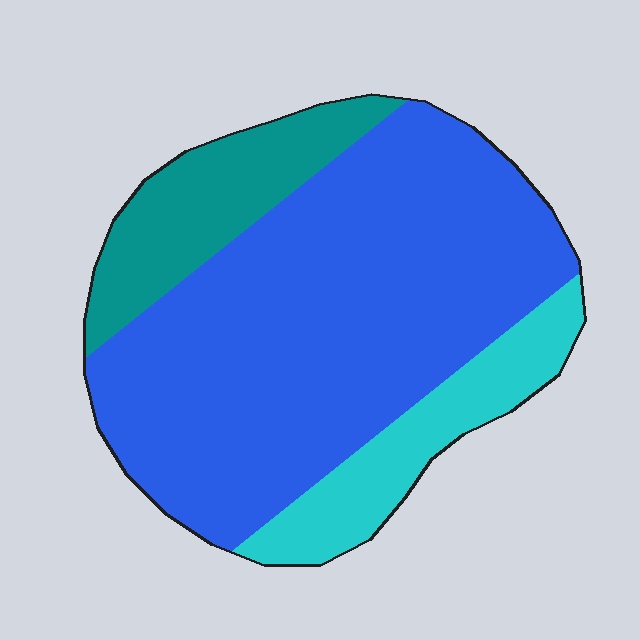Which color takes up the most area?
Blue, at roughly 70%.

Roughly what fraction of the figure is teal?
Teal takes up less than a sixth of the figure.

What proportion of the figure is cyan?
Cyan covers around 15% of the figure.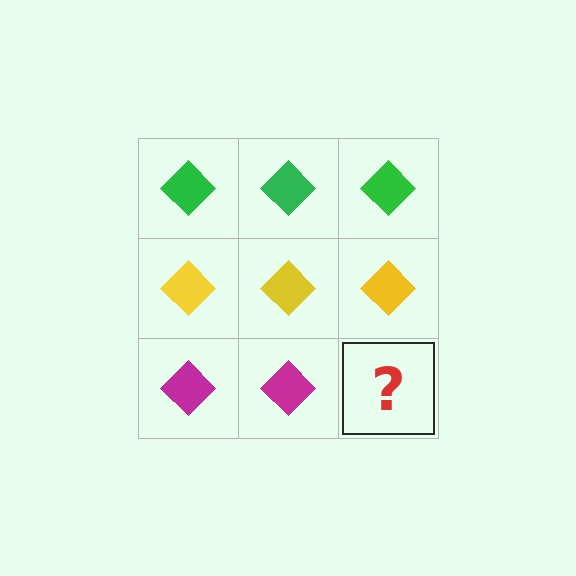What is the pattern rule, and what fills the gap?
The rule is that each row has a consistent color. The gap should be filled with a magenta diamond.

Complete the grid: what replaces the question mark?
The question mark should be replaced with a magenta diamond.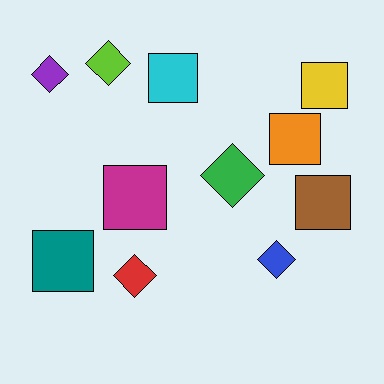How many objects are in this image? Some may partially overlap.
There are 11 objects.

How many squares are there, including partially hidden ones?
There are 6 squares.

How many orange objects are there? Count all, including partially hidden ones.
There is 1 orange object.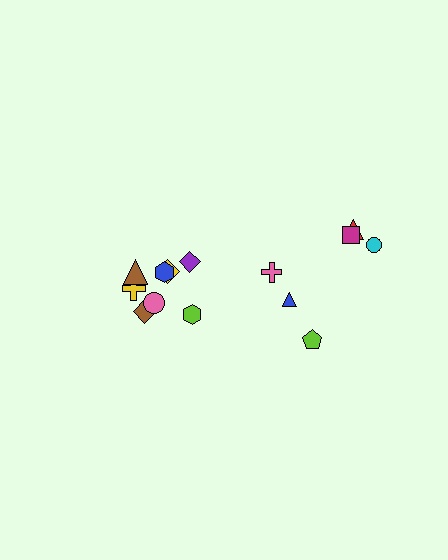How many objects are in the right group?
There are 6 objects.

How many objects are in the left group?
There are 8 objects.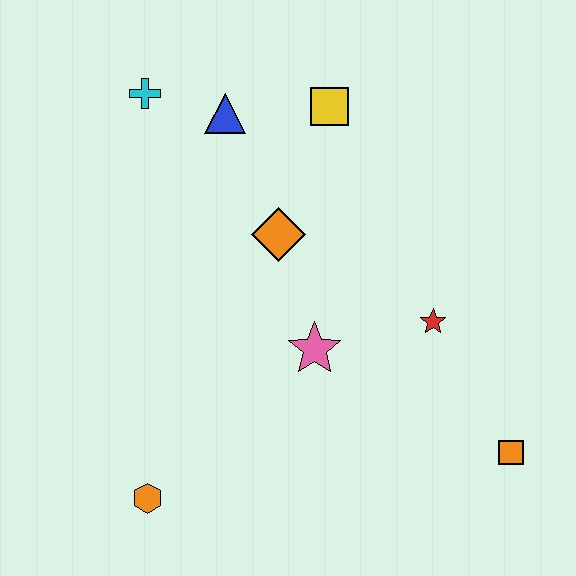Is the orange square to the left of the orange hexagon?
No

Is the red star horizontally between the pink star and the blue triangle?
No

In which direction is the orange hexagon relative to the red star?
The orange hexagon is to the left of the red star.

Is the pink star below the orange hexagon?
No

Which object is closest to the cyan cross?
The blue triangle is closest to the cyan cross.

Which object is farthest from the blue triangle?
The orange square is farthest from the blue triangle.